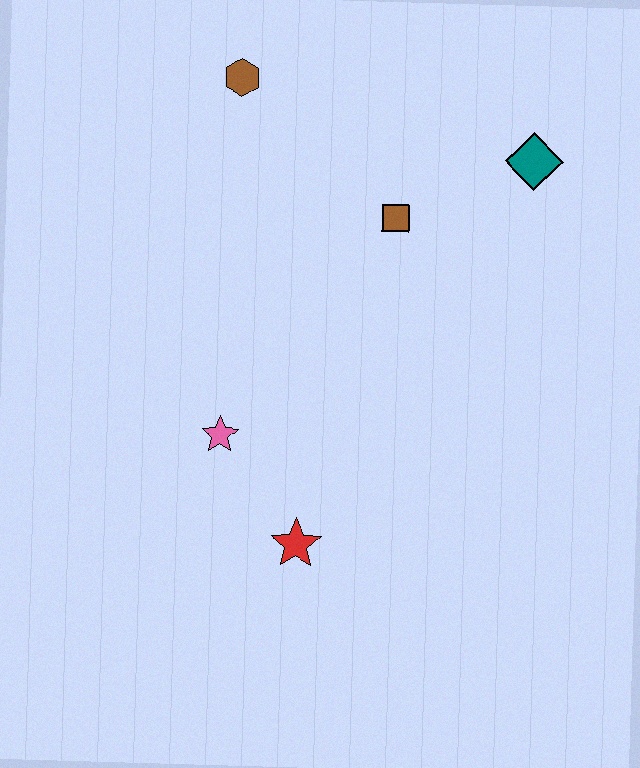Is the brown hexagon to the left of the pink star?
No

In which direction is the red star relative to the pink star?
The red star is below the pink star.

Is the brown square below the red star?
No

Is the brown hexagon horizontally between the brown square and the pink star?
Yes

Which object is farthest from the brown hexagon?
The red star is farthest from the brown hexagon.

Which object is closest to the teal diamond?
The brown square is closest to the teal diamond.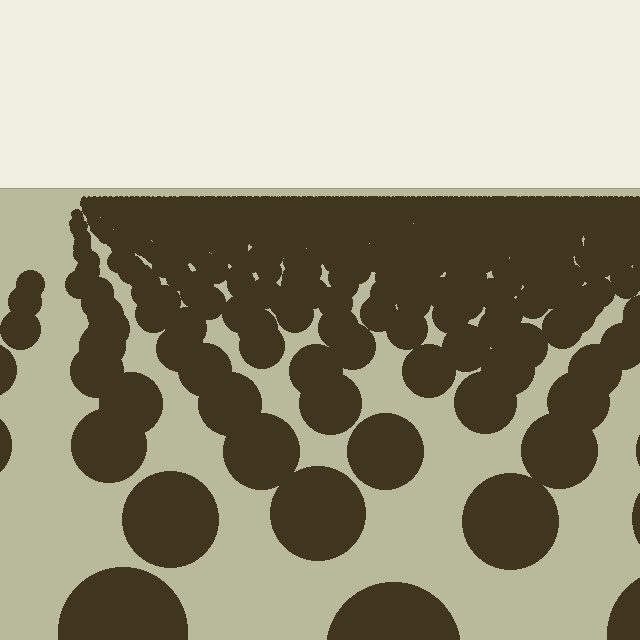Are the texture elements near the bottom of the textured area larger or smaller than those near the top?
Larger. Near the bottom, elements are closer to the viewer and appear at a bigger on-screen size.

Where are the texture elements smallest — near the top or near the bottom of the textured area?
Near the top.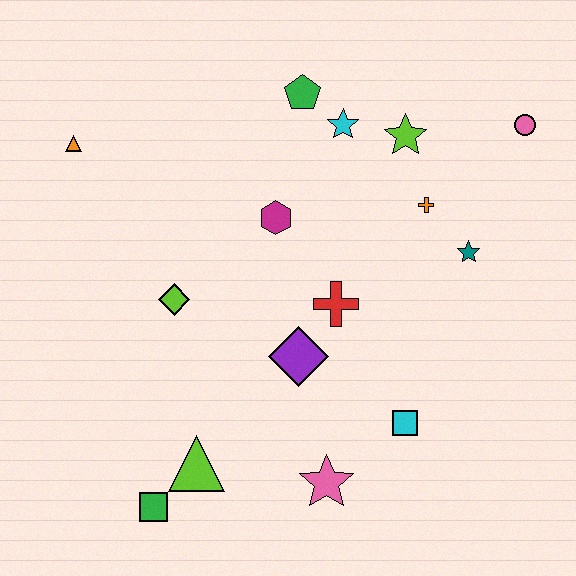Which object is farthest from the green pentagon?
The green square is farthest from the green pentagon.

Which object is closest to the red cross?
The purple diamond is closest to the red cross.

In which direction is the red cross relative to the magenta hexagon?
The red cross is below the magenta hexagon.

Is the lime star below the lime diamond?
No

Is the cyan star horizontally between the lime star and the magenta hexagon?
Yes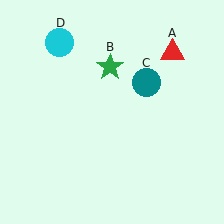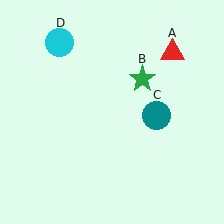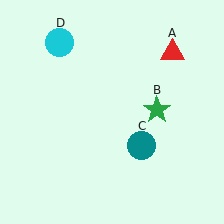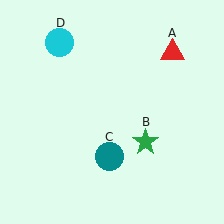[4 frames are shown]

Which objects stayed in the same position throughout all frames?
Red triangle (object A) and cyan circle (object D) remained stationary.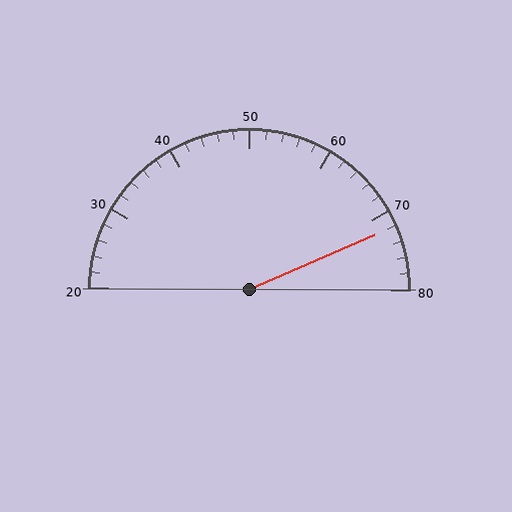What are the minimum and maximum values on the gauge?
The gauge ranges from 20 to 80.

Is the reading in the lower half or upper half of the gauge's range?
The reading is in the upper half of the range (20 to 80).